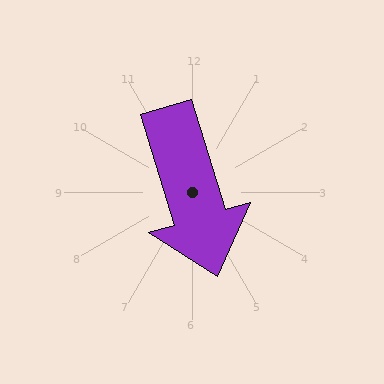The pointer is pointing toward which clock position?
Roughly 5 o'clock.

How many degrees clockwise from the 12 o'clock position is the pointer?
Approximately 163 degrees.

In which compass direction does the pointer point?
South.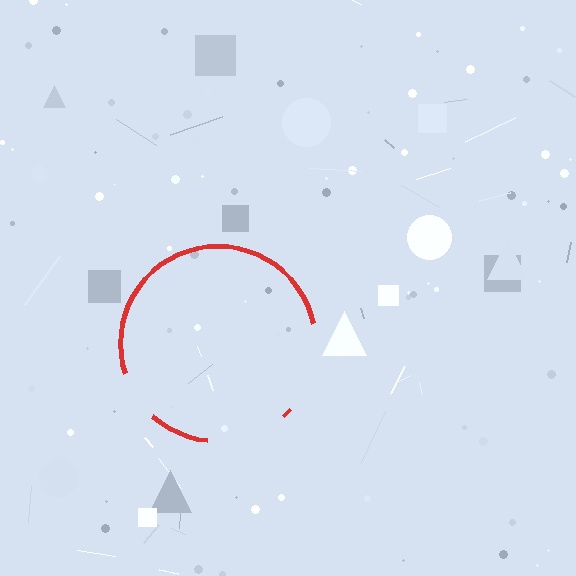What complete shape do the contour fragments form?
The contour fragments form a circle.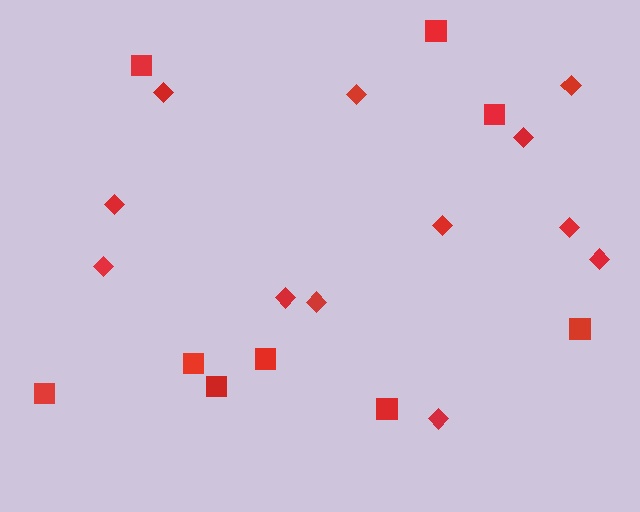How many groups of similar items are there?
There are 2 groups: one group of squares (9) and one group of diamonds (12).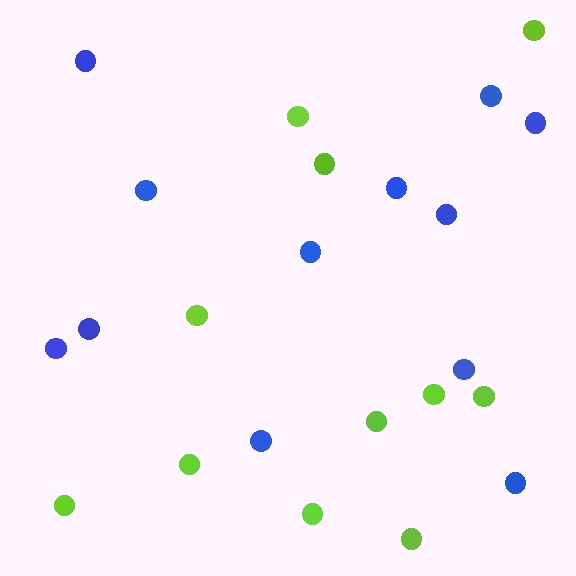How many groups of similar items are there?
There are 2 groups: one group of blue circles (12) and one group of lime circles (11).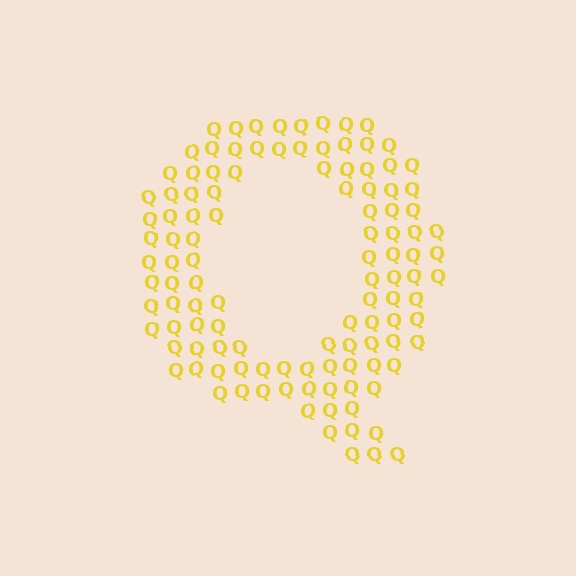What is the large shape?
The large shape is the letter Q.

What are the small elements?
The small elements are letter Q's.